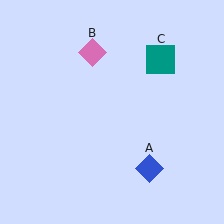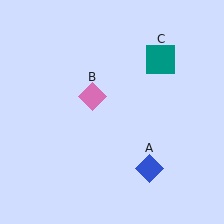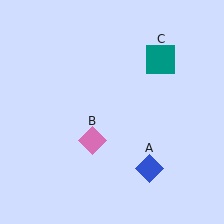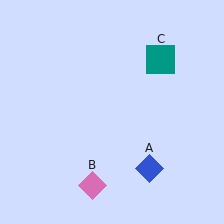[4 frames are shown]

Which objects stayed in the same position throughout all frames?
Blue diamond (object A) and teal square (object C) remained stationary.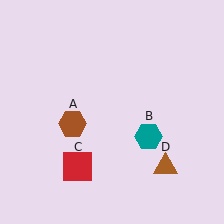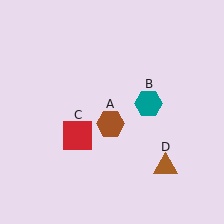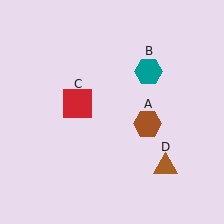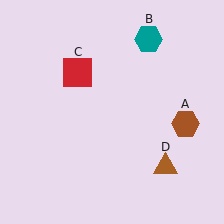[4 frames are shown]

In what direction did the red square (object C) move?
The red square (object C) moved up.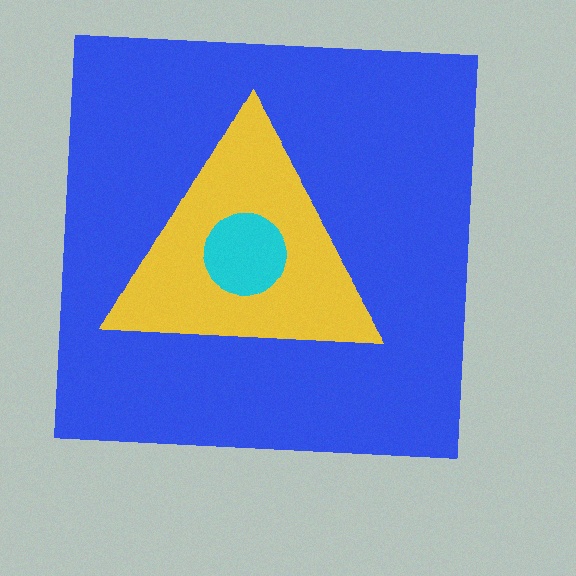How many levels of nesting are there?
3.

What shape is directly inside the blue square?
The yellow triangle.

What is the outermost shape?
The blue square.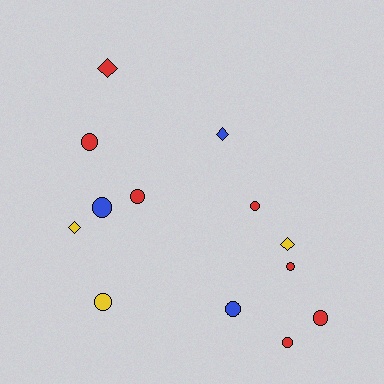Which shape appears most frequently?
Circle, with 9 objects.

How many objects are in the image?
There are 13 objects.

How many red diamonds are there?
There is 1 red diamond.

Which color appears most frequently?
Red, with 7 objects.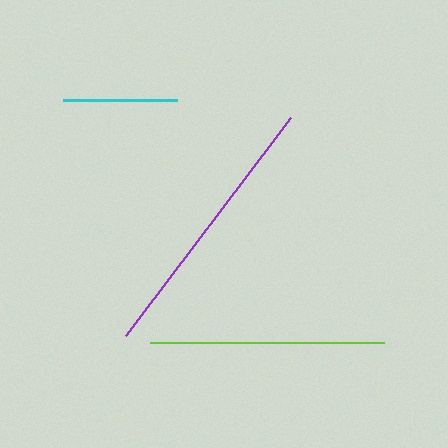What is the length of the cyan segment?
The cyan segment is approximately 114 pixels long.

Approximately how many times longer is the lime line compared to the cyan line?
The lime line is approximately 2.0 times the length of the cyan line.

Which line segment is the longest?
The purple line is the longest at approximately 274 pixels.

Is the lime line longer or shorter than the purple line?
The purple line is longer than the lime line.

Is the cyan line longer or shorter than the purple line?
The purple line is longer than the cyan line.